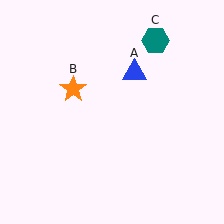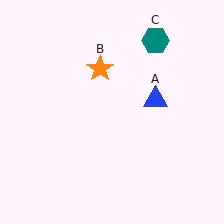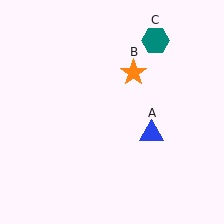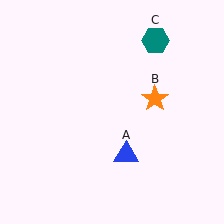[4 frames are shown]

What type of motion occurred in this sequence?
The blue triangle (object A), orange star (object B) rotated clockwise around the center of the scene.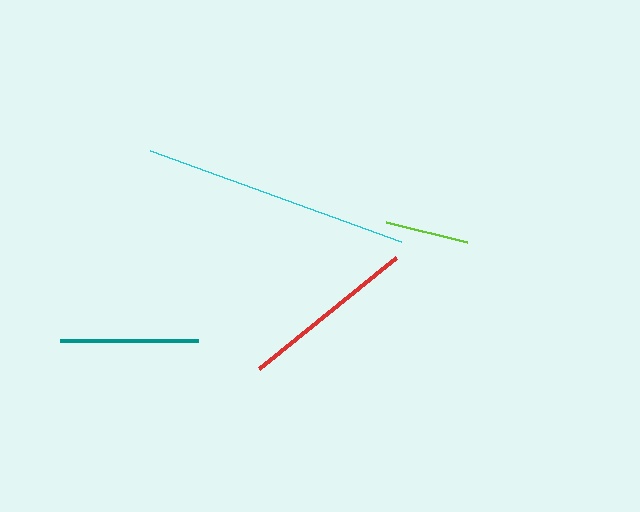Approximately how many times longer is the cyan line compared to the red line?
The cyan line is approximately 1.5 times the length of the red line.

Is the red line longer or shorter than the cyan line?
The cyan line is longer than the red line.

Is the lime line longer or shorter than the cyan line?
The cyan line is longer than the lime line.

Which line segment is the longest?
The cyan line is the longest at approximately 267 pixels.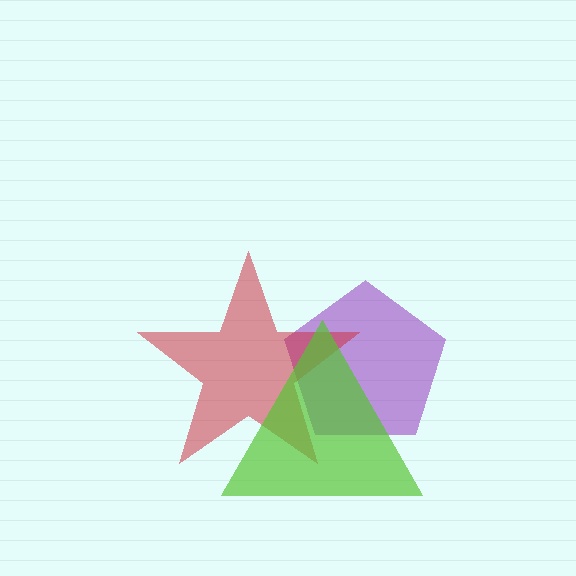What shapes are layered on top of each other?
The layered shapes are: a purple pentagon, a red star, a lime triangle.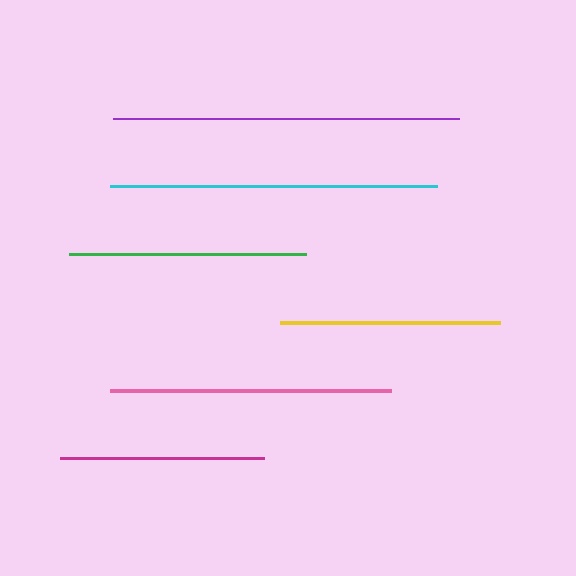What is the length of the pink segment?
The pink segment is approximately 281 pixels long.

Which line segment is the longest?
The purple line is the longest at approximately 346 pixels.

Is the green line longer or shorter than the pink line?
The pink line is longer than the green line.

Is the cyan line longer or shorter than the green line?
The cyan line is longer than the green line.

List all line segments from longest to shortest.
From longest to shortest: purple, cyan, pink, green, yellow, magenta.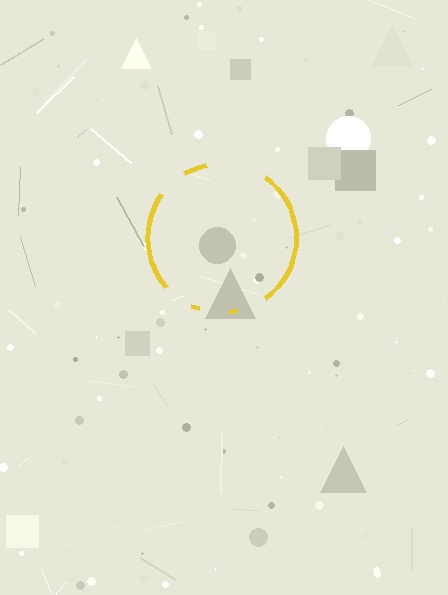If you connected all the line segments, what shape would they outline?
They would outline a circle.